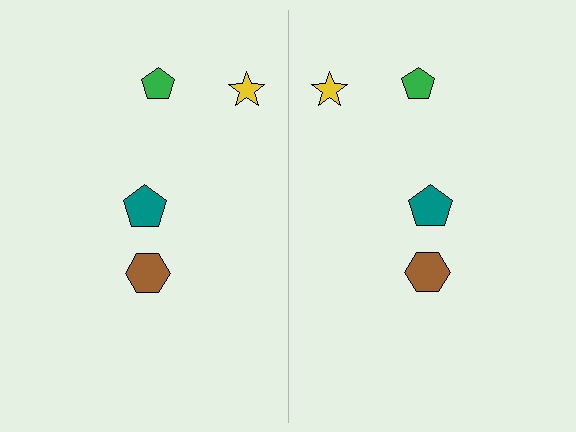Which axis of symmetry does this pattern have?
The pattern has a vertical axis of symmetry running through the center of the image.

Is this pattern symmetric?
Yes, this pattern has bilateral (reflection) symmetry.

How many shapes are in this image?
There are 8 shapes in this image.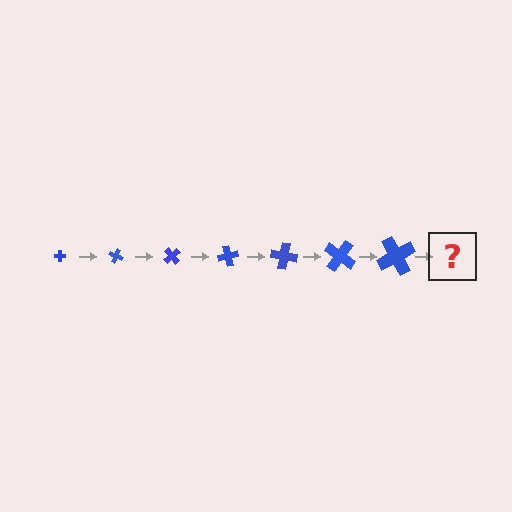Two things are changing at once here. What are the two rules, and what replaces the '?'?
The two rules are that the cross grows larger each step and it rotates 25 degrees each step. The '?' should be a cross, larger than the previous one and rotated 175 degrees from the start.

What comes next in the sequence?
The next element should be a cross, larger than the previous one and rotated 175 degrees from the start.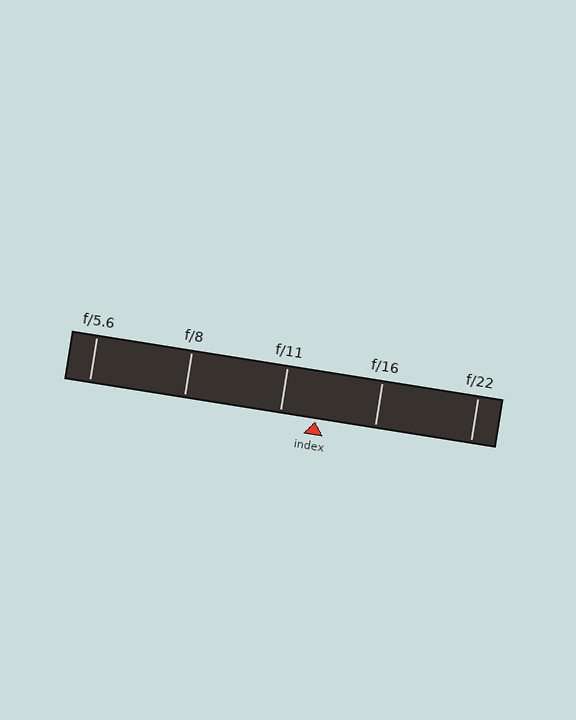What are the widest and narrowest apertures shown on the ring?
The widest aperture shown is f/5.6 and the narrowest is f/22.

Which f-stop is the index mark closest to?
The index mark is closest to f/11.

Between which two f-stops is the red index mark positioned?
The index mark is between f/11 and f/16.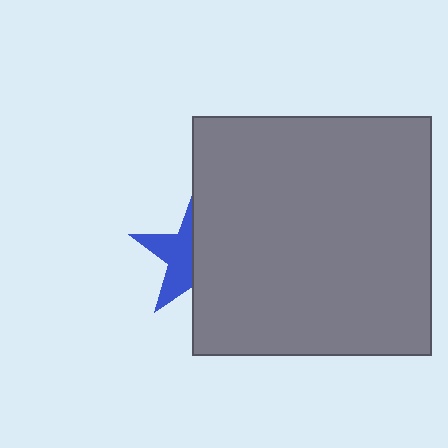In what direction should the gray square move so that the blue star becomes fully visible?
The gray square should move right. That is the shortest direction to clear the overlap and leave the blue star fully visible.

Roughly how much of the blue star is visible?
A small part of it is visible (roughly 44%).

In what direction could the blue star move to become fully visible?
The blue star could move left. That would shift it out from behind the gray square entirely.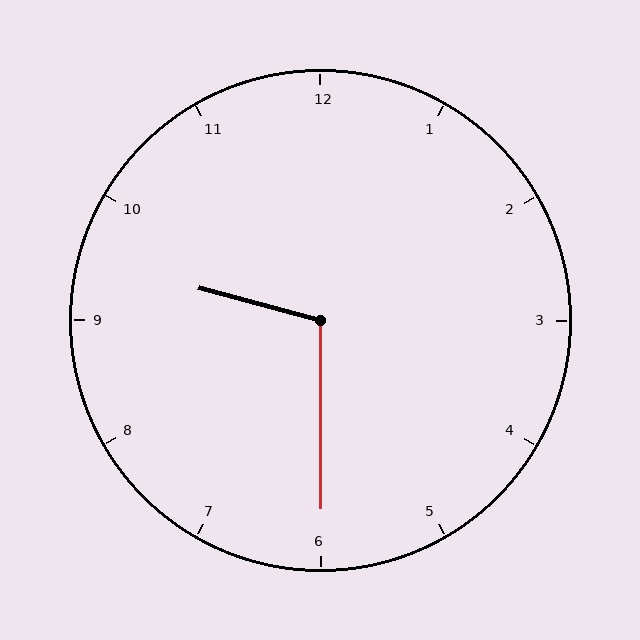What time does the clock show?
9:30.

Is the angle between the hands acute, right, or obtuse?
It is obtuse.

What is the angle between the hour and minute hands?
Approximately 105 degrees.